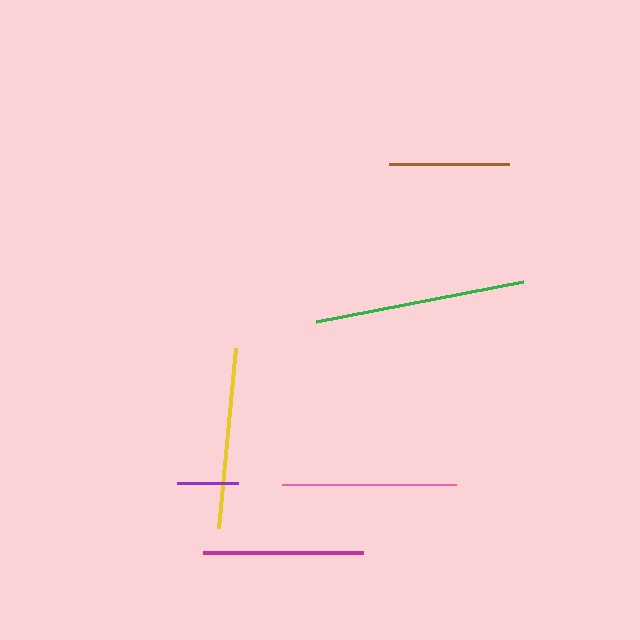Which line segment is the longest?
The green line is the longest at approximately 211 pixels.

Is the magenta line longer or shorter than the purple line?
The magenta line is longer than the purple line.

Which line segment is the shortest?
The purple line is the shortest at approximately 61 pixels.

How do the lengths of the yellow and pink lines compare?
The yellow and pink lines are approximately the same length.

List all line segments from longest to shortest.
From longest to shortest: green, yellow, pink, magenta, brown, purple.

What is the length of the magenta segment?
The magenta segment is approximately 161 pixels long.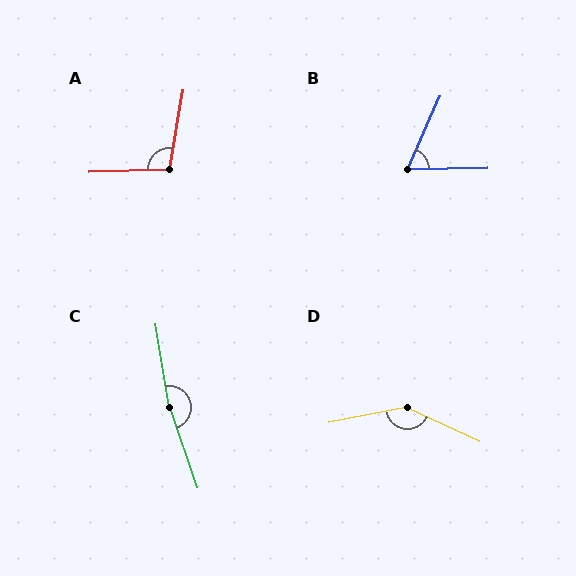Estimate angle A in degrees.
Approximately 101 degrees.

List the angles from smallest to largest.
B (65°), A (101°), D (144°), C (170°).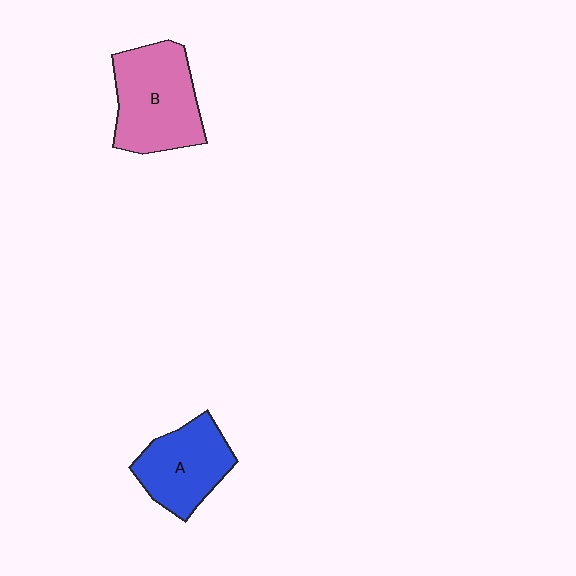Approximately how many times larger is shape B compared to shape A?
Approximately 1.3 times.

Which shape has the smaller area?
Shape A (blue).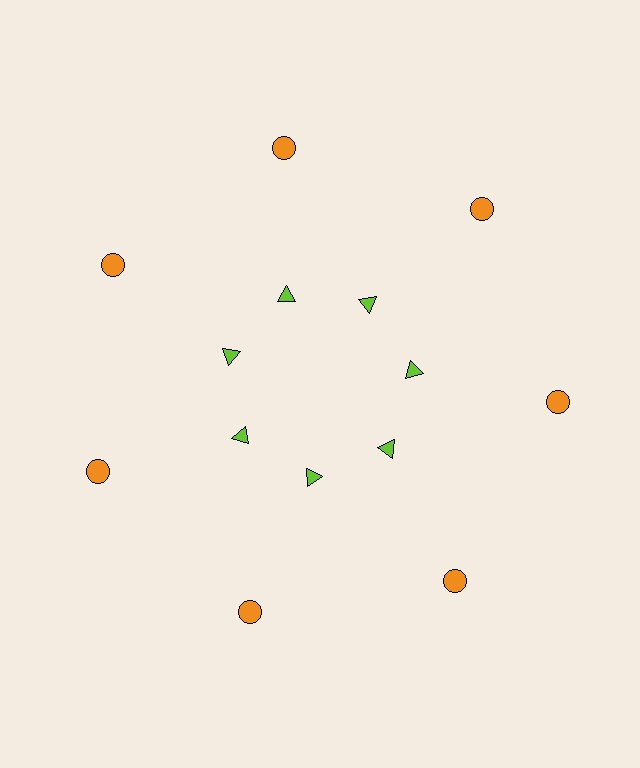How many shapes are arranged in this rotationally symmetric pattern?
There are 14 shapes, arranged in 7 groups of 2.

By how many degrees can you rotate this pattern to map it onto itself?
The pattern maps onto itself every 51 degrees of rotation.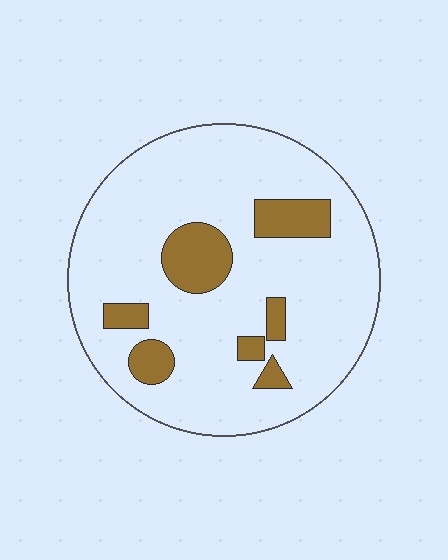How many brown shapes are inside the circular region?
7.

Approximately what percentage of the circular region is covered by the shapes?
Approximately 15%.